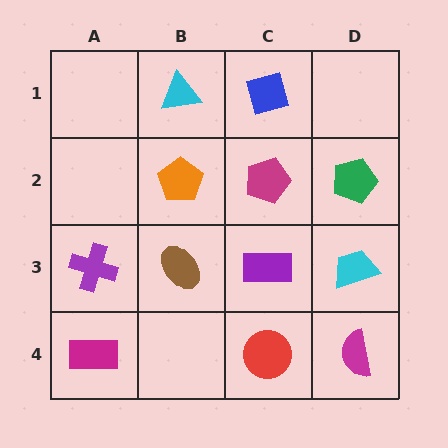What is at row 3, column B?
A brown ellipse.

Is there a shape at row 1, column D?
No, that cell is empty.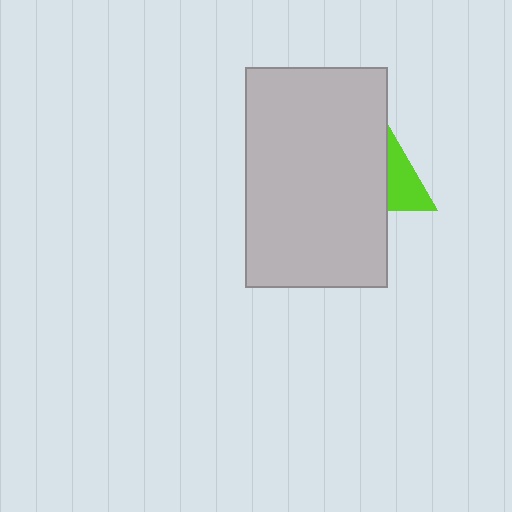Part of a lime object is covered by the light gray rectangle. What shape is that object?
It is a triangle.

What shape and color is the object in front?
The object in front is a light gray rectangle.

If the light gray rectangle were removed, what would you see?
You would see the complete lime triangle.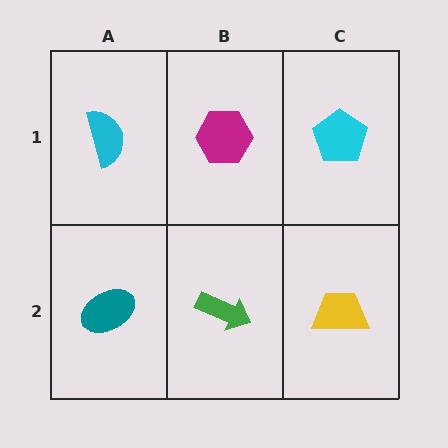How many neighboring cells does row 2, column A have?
2.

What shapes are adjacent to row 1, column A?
A teal ellipse (row 2, column A), a magenta hexagon (row 1, column B).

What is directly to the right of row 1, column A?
A magenta hexagon.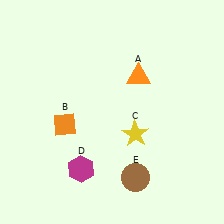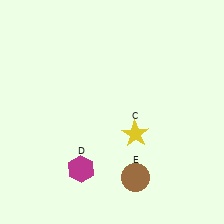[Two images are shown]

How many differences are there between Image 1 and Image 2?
There are 2 differences between the two images.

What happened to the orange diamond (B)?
The orange diamond (B) was removed in Image 2. It was in the bottom-left area of Image 1.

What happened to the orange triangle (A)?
The orange triangle (A) was removed in Image 2. It was in the top-right area of Image 1.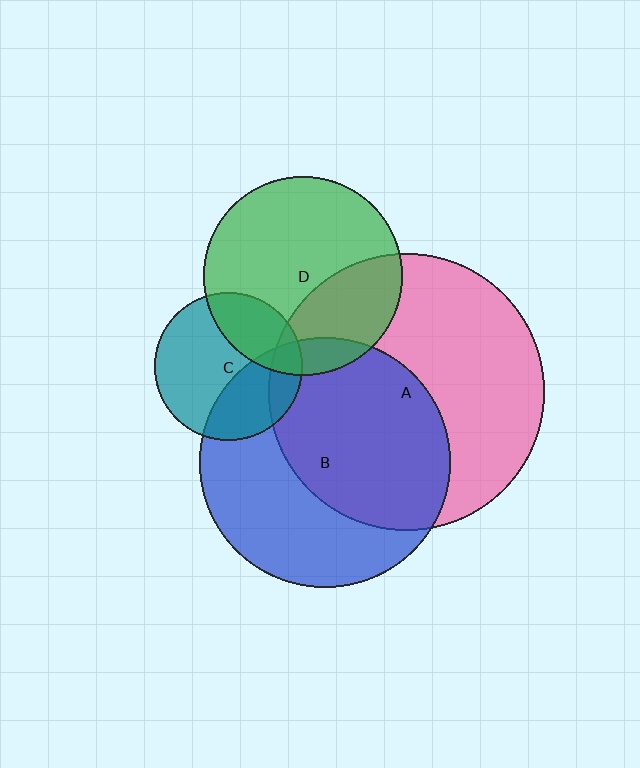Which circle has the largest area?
Circle A (pink).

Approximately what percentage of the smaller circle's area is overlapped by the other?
Approximately 55%.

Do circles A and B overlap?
Yes.